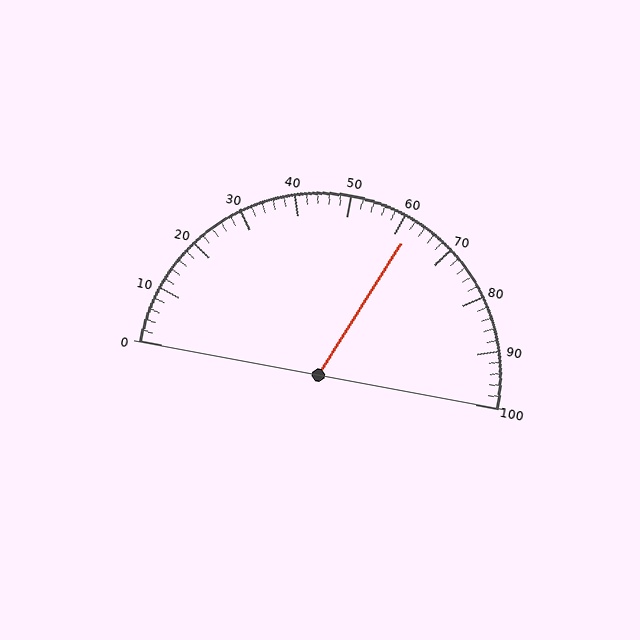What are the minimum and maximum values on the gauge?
The gauge ranges from 0 to 100.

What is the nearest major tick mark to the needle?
The nearest major tick mark is 60.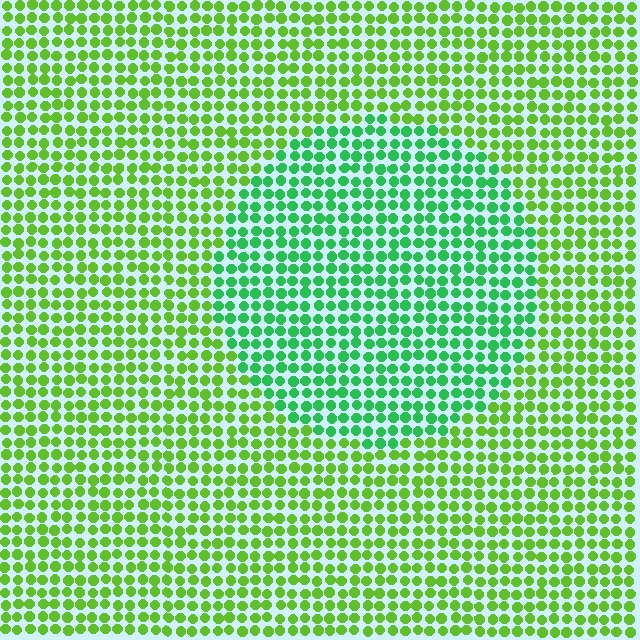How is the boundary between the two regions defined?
The boundary is defined purely by a slight shift in hue (about 38 degrees). Spacing, size, and orientation are identical on both sides.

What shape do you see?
I see a circle.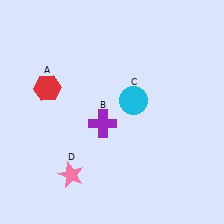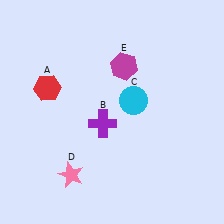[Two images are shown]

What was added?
A magenta hexagon (E) was added in Image 2.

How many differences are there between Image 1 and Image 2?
There is 1 difference between the two images.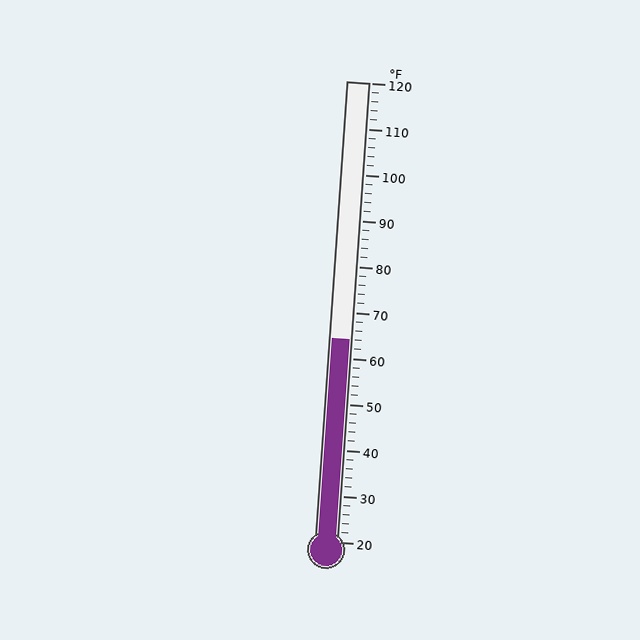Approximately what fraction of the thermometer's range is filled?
The thermometer is filled to approximately 45% of its range.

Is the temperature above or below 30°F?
The temperature is above 30°F.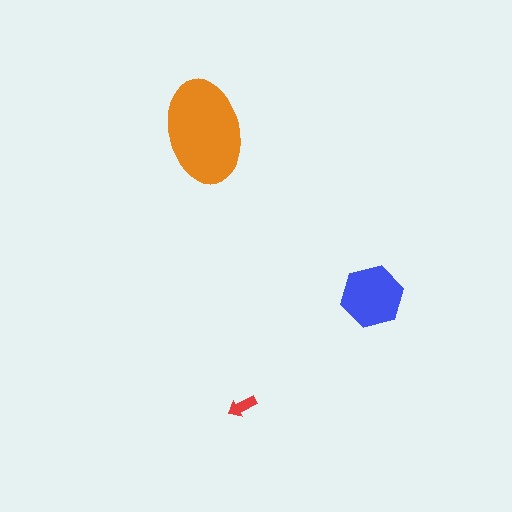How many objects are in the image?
There are 3 objects in the image.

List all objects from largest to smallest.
The orange ellipse, the blue hexagon, the red arrow.